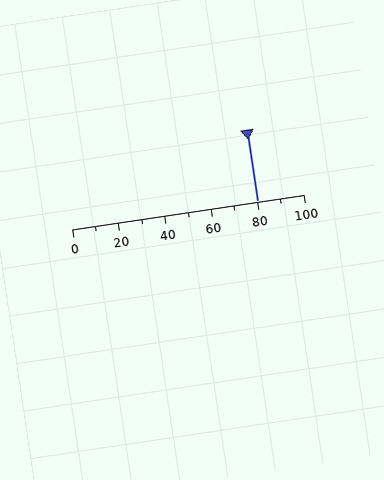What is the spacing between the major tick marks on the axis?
The major ticks are spaced 20 apart.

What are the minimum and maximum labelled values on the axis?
The axis runs from 0 to 100.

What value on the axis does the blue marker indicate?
The marker indicates approximately 80.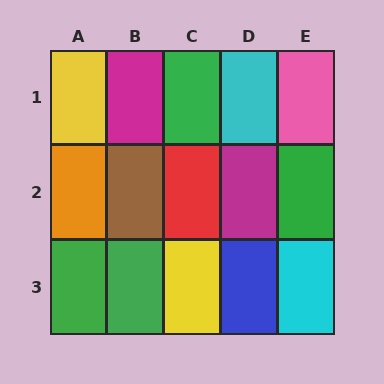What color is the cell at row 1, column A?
Yellow.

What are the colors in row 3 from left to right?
Green, green, yellow, blue, cyan.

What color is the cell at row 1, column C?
Green.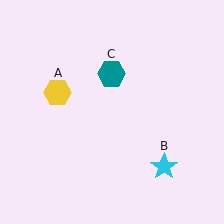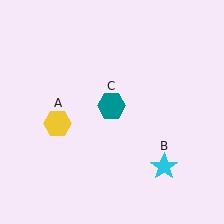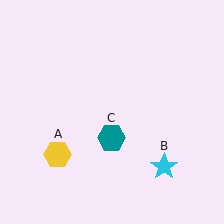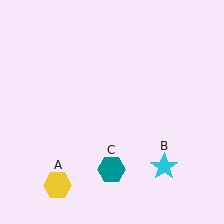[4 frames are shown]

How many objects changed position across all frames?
2 objects changed position: yellow hexagon (object A), teal hexagon (object C).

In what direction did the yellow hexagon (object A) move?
The yellow hexagon (object A) moved down.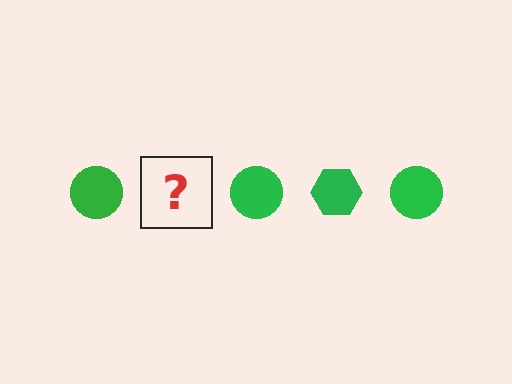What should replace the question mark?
The question mark should be replaced with a green hexagon.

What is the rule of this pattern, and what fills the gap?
The rule is that the pattern cycles through circle, hexagon shapes in green. The gap should be filled with a green hexagon.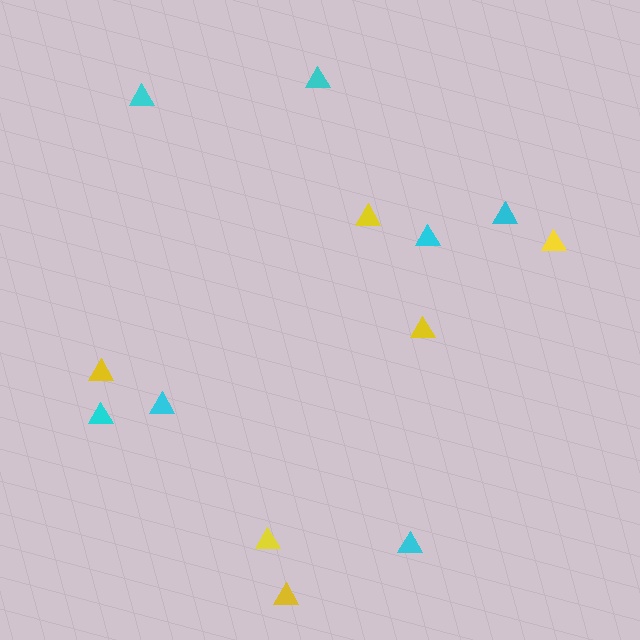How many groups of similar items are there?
There are 2 groups: one group of cyan triangles (7) and one group of yellow triangles (6).